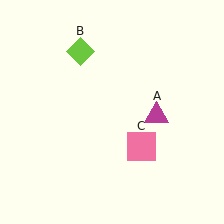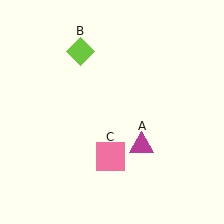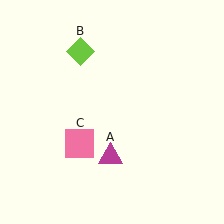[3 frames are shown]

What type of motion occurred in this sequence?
The magenta triangle (object A), pink square (object C) rotated clockwise around the center of the scene.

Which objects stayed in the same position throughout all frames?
Lime diamond (object B) remained stationary.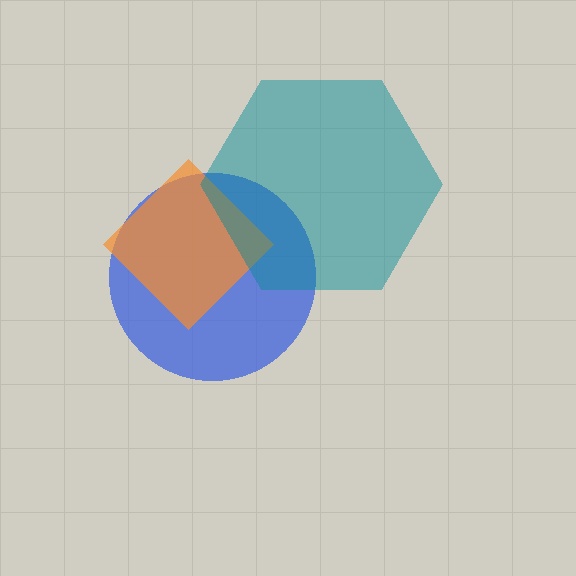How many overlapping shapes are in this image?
There are 3 overlapping shapes in the image.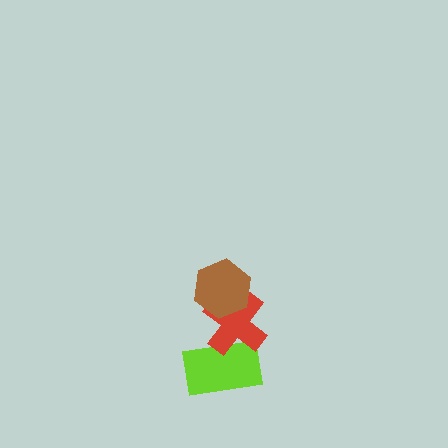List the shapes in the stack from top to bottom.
From top to bottom: the brown hexagon, the red cross, the lime rectangle.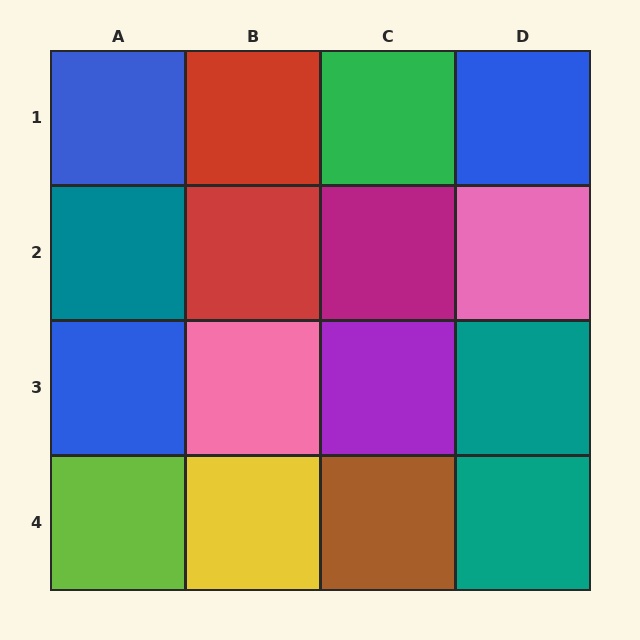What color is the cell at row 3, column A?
Blue.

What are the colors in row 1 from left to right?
Blue, red, green, blue.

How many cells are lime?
1 cell is lime.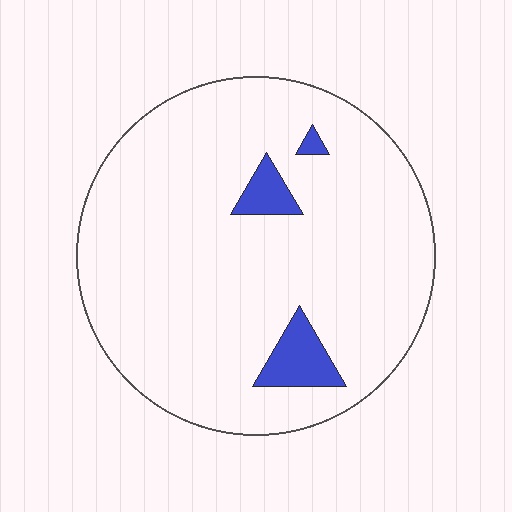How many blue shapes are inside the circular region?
3.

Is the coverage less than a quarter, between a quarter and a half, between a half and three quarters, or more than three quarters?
Less than a quarter.